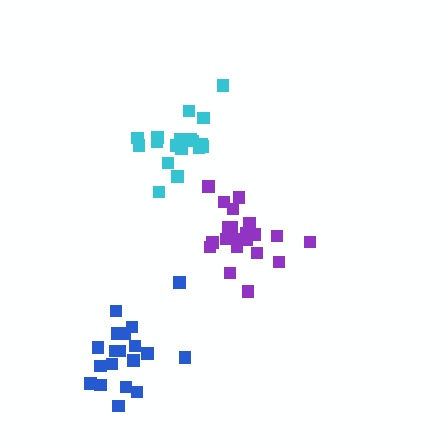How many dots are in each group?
Group 1: 19 dots, Group 2: 18 dots, Group 3: 21 dots (58 total).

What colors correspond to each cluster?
The clusters are colored: blue, cyan, purple.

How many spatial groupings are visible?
There are 3 spatial groupings.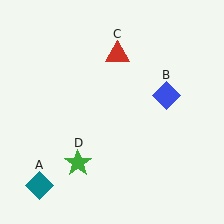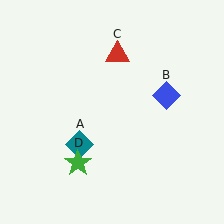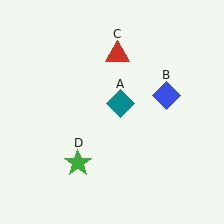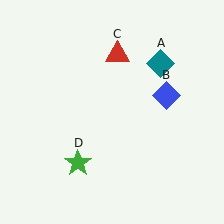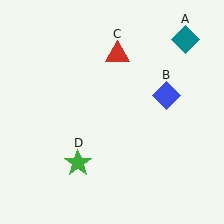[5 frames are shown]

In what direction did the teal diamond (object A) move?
The teal diamond (object A) moved up and to the right.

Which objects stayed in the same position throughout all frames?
Blue diamond (object B) and red triangle (object C) and green star (object D) remained stationary.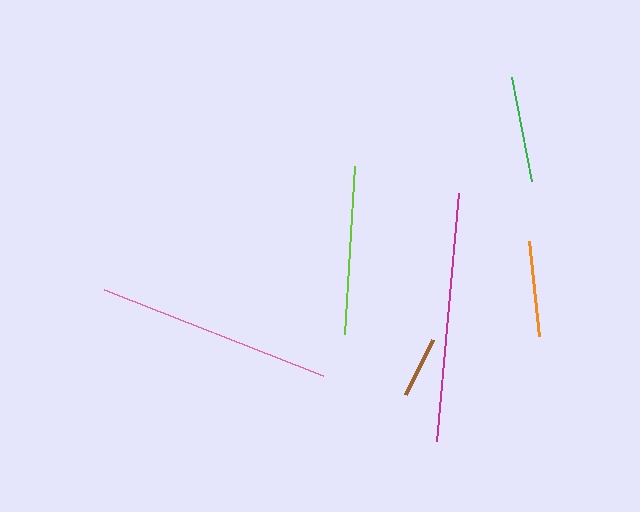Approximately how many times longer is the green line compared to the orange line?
The green line is approximately 1.1 times the length of the orange line.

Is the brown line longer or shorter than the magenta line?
The magenta line is longer than the brown line.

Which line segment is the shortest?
The brown line is the shortest at approximately 61 pixels.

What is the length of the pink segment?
The pink segment is approximately 236 pixels long.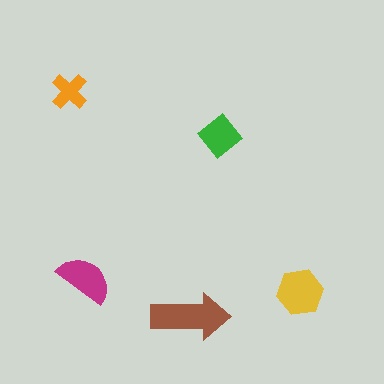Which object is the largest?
The brown arrow.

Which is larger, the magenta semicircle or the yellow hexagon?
The yellow hexagon.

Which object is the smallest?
The orange cross.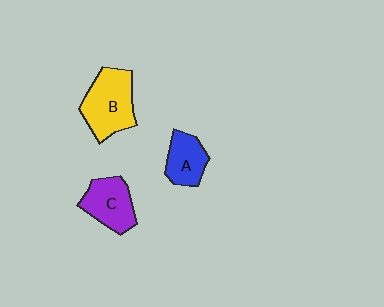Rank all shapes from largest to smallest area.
From largest to smallest: B (yellow), C (purple), A (blue).